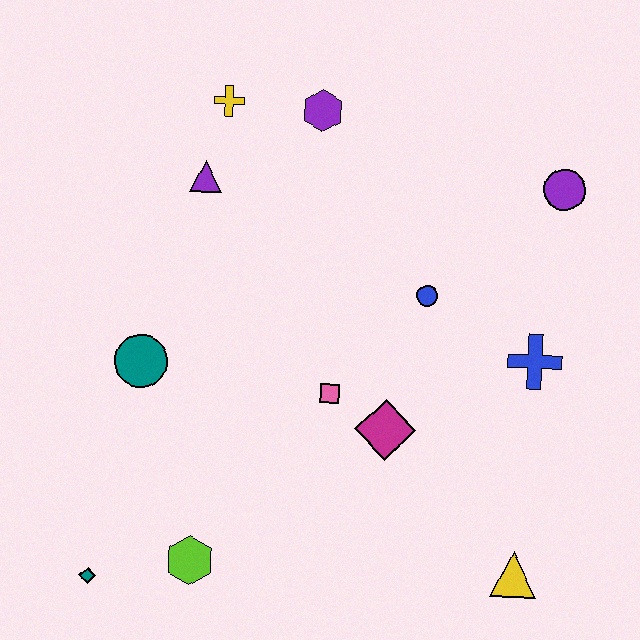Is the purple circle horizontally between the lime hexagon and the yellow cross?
No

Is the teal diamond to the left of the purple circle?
Yes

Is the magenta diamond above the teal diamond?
Yes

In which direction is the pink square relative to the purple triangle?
The pink square is below the purple triangle.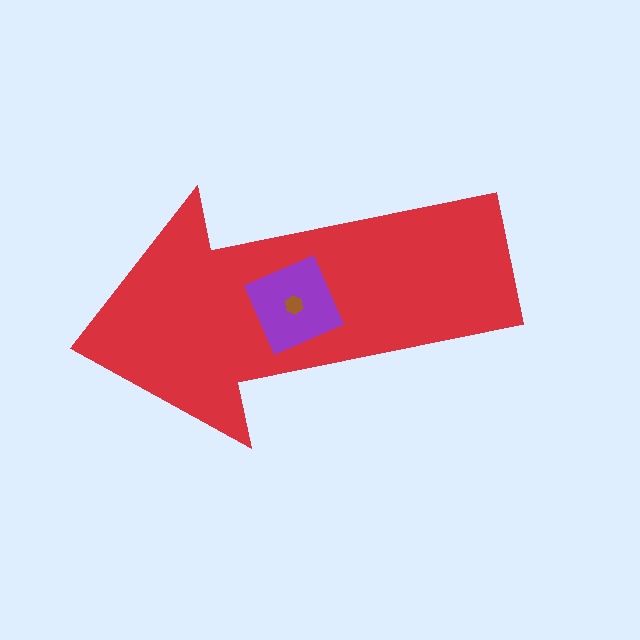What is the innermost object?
The brown hexagon.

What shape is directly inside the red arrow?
The purple square.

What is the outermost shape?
The red arrow.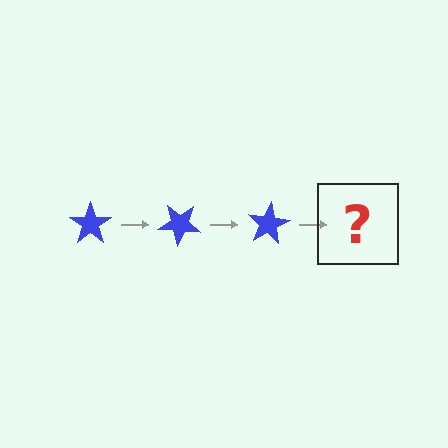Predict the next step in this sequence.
The next step is a blue star rotated 120 degrees.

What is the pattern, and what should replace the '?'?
The pattern is that the star rotates 40 degrees each step. The '?' should be a blue star rotated 120 degrees.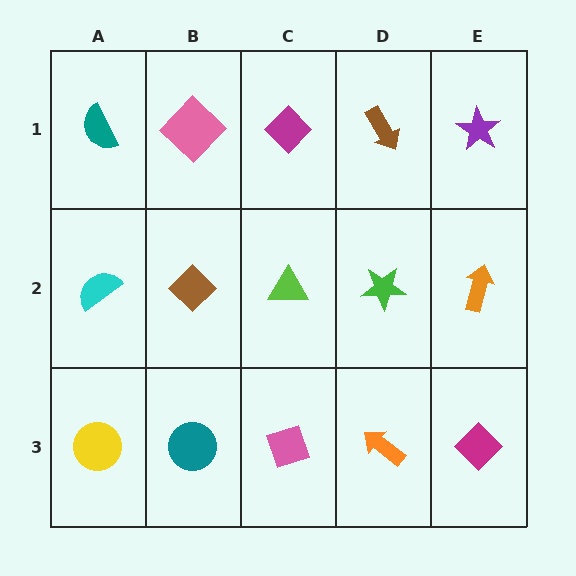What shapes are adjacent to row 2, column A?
A teal semicircle (row 1, column A), a yellow circle (row 3, column A), a brown diamond (row 2, column B).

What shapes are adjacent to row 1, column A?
A cyan semicircle (row 2, column A), a pink diamond (row 1, column B).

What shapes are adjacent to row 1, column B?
A brown diamond (row 2, column B), a teal semicircle (row 1, column A), a magenta diamond (row 1, column C).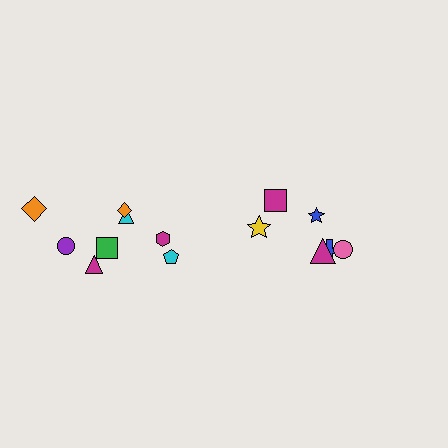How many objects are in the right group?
There are 6 objects.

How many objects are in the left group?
There are 8 objects.